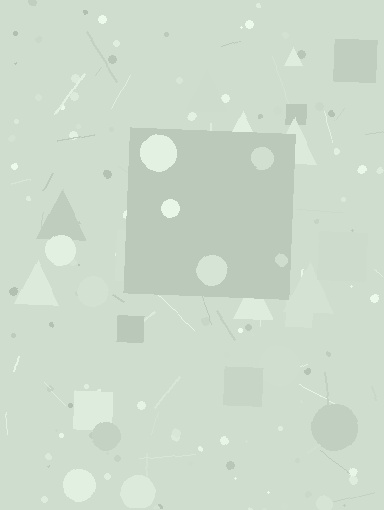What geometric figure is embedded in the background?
A square is embedded in the background.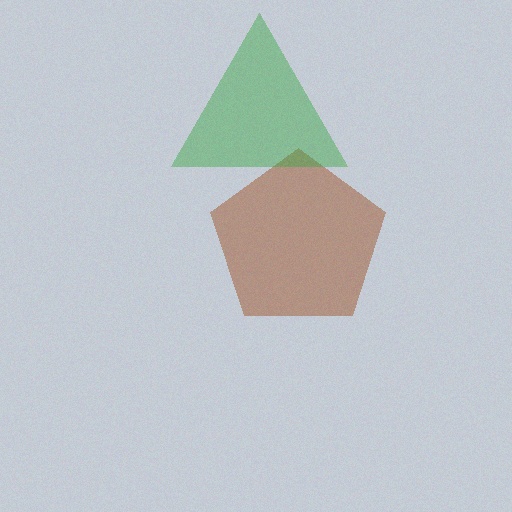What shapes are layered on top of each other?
The layered shapes are: a brown pentagon, a green triangle.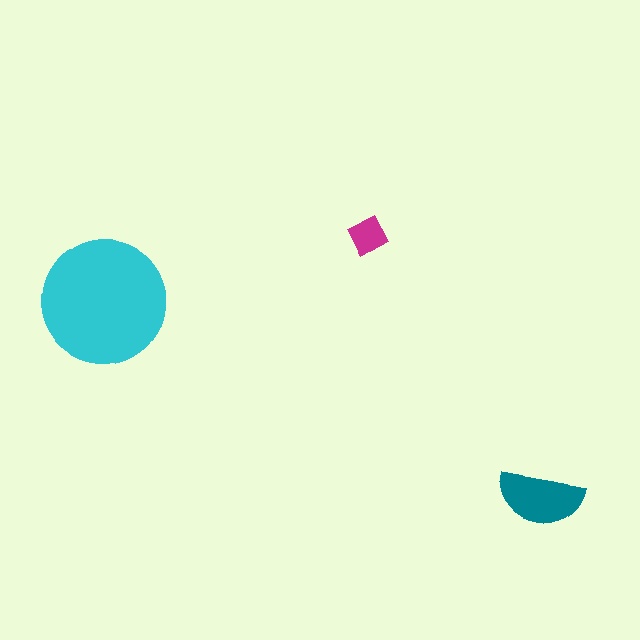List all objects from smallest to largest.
The magenta diamond, the teal semicircle, the cyan circle.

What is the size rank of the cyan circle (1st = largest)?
1st.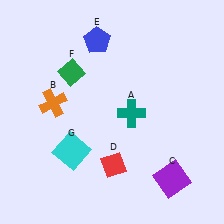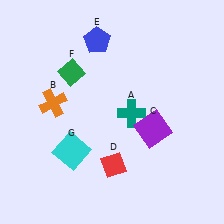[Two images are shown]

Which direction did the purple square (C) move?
The purple square (C) moved up.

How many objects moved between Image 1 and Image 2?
1 object moved between the two images.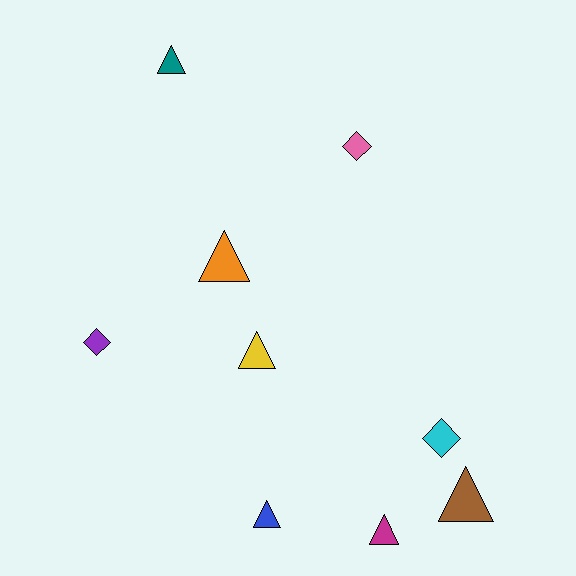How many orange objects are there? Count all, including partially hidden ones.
There is 1 orange object.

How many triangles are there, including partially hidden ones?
There are 6 triangles.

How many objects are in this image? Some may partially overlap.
There are 9 objects.